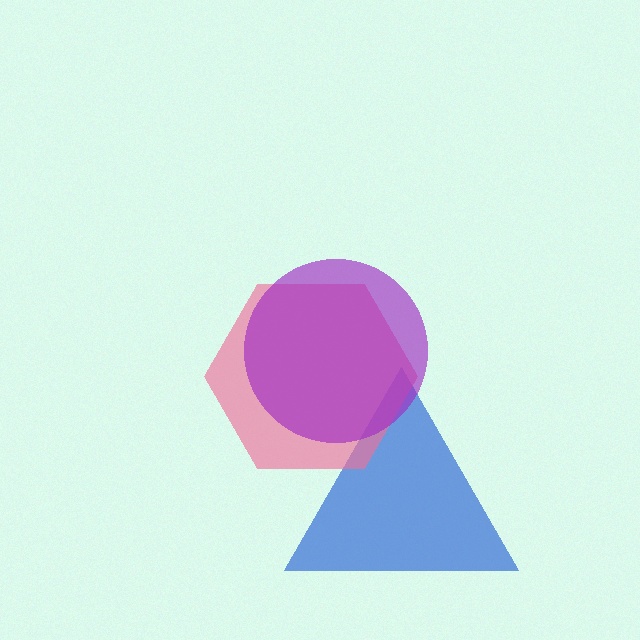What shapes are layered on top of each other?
The layered shapes are: a blue triangle, a pink hexagon, a purple circle.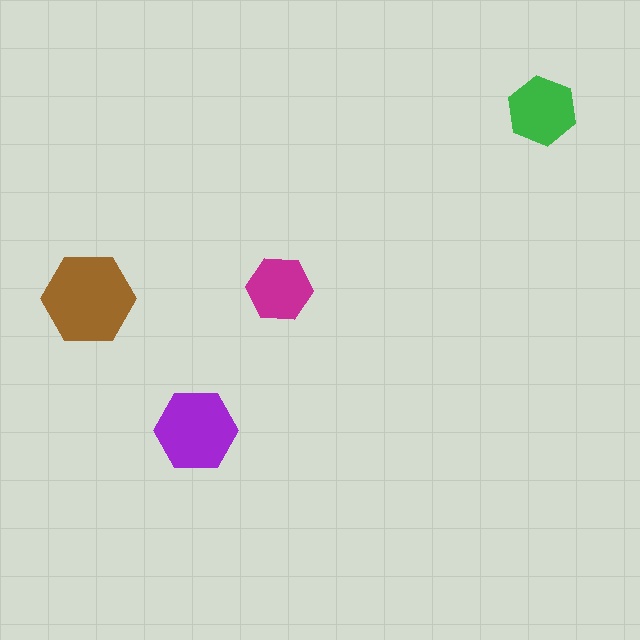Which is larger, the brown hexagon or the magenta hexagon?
The brown one.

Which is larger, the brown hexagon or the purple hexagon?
The brown one.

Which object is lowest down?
The purple hexagon is bottommost.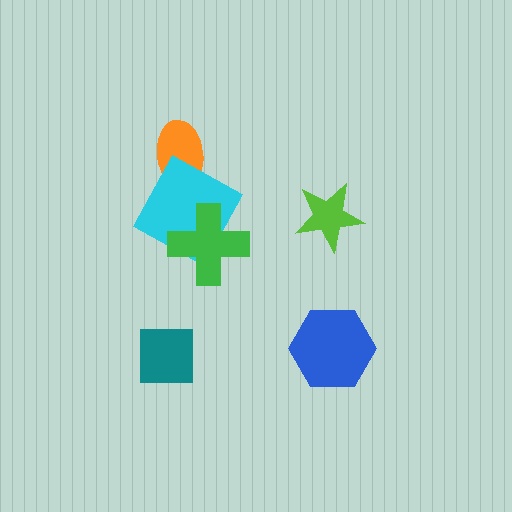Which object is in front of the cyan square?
The green cross is in front of the cyan square.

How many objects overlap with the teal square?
0 objects overlap with the teal square.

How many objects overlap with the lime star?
0 objects overlap with the lime star.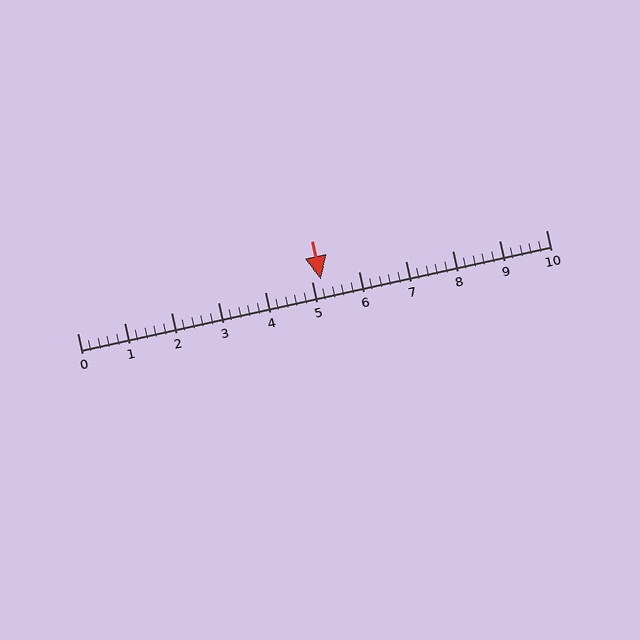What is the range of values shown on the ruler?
The ruler shows values from 0 to 10.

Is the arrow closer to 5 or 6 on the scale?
The arrow is closer to 5.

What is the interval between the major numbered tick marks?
The major tick marks are spaced 1 units apart.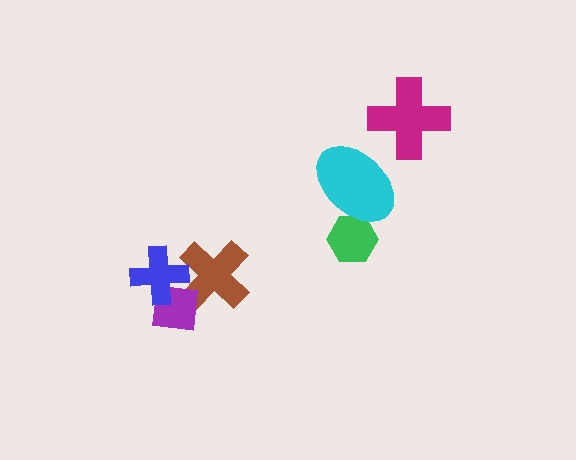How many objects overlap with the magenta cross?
0 objects overlap with the magenta cross.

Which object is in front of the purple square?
The blue cross is in front of the purple square.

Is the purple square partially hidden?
Yes, it is partially covered by another shape.